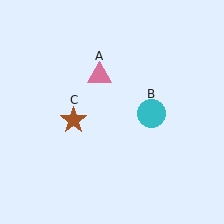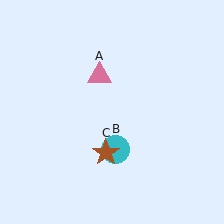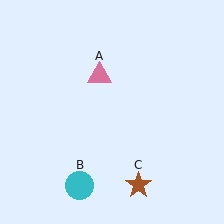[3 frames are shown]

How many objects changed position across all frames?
2 objects changed position: cyan circle (object B), brown star (object C).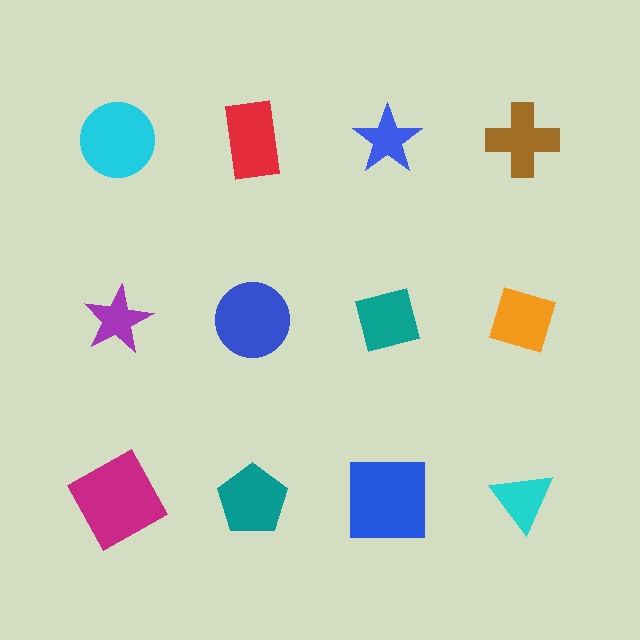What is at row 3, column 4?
A cyan triangle.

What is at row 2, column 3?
A teal square.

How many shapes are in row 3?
4 shapes.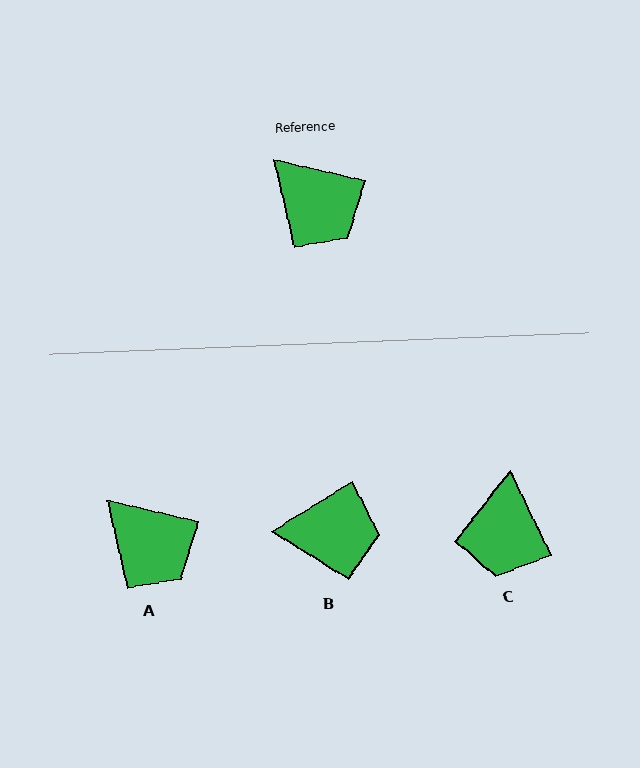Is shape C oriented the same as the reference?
No, it is off by about 51 degrees.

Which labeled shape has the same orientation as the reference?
A.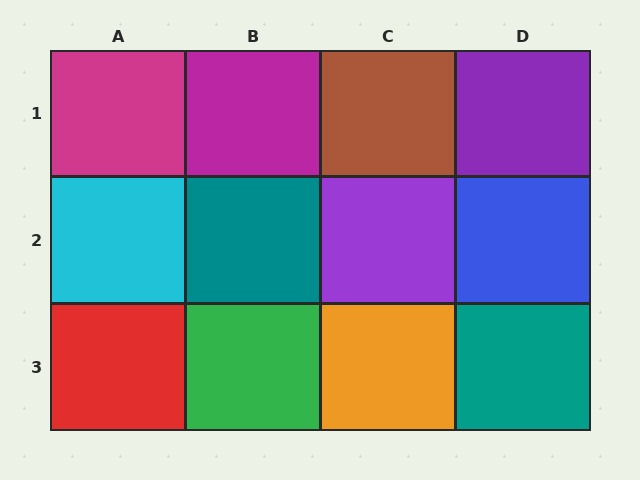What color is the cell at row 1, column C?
Brown.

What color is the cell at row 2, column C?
Purple.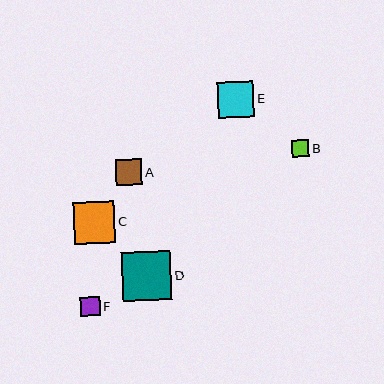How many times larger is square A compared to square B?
Square A is approximately 1.5 times the size of square B.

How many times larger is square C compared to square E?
Square C is approximately 1.2 times the size of square E.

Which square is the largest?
Square D is the largest with a size of approximately 49 pixels.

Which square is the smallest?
Square B is the smallest with a size of approximately 18 pixels.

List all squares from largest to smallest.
From largest to smallest: D, C, E, A, F, B.